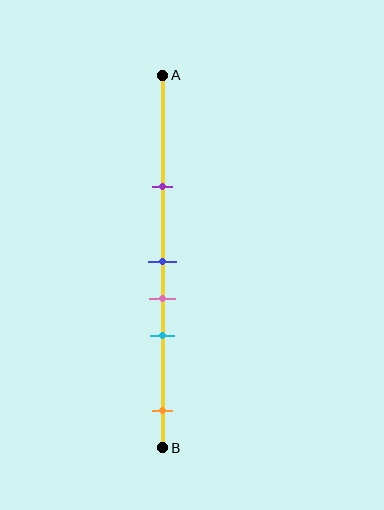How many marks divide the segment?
There are 5 marks dividing the segment.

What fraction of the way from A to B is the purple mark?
The purple mark is approximately 30% (0.3) of the way from A to B.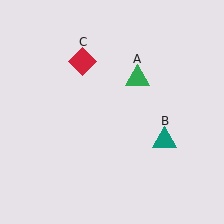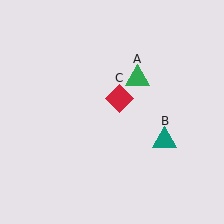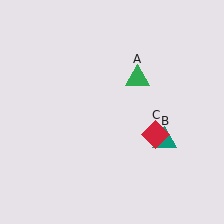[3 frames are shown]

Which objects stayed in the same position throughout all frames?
Green triangle (object A) and teal triangle (object B) remained stationary.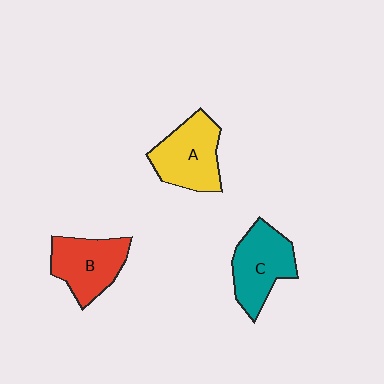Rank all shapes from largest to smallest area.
From largest to smallest: A (yellow), C (teal), B (red).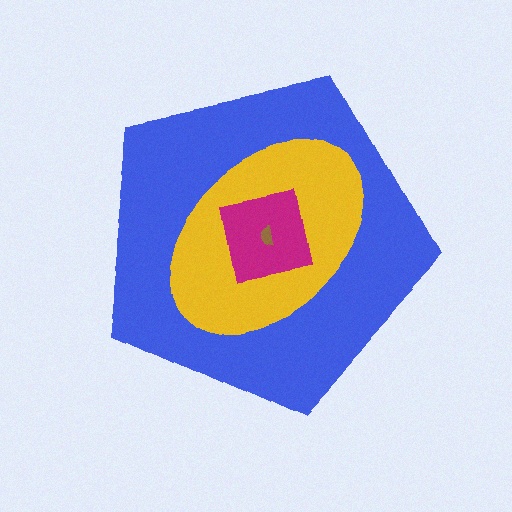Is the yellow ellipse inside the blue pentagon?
Yes.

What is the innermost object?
The brown semicircle.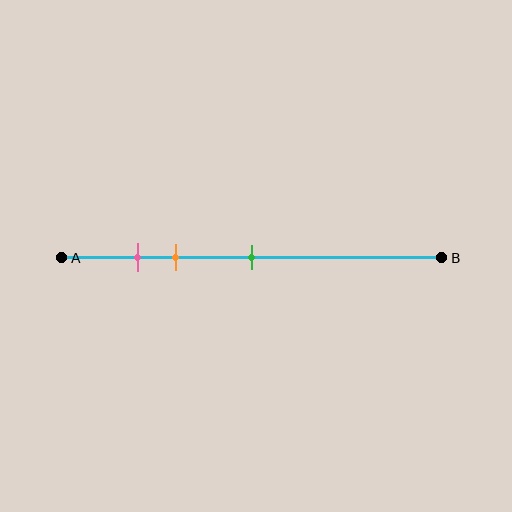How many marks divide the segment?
There are 3 marks dividing the segment.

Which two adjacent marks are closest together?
The pink and orange marks are the closest adjacent pair.